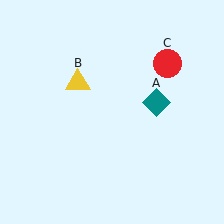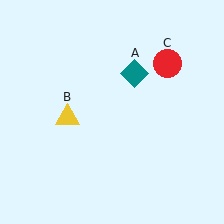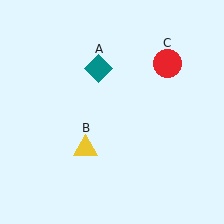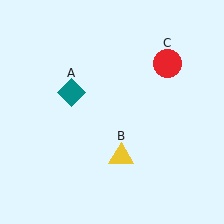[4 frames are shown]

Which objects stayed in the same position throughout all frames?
Red circle (object C) remained stationary.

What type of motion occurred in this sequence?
The teal diamond (object A), yellow triangle (object B) rotated counterclockwise around the center of the scene.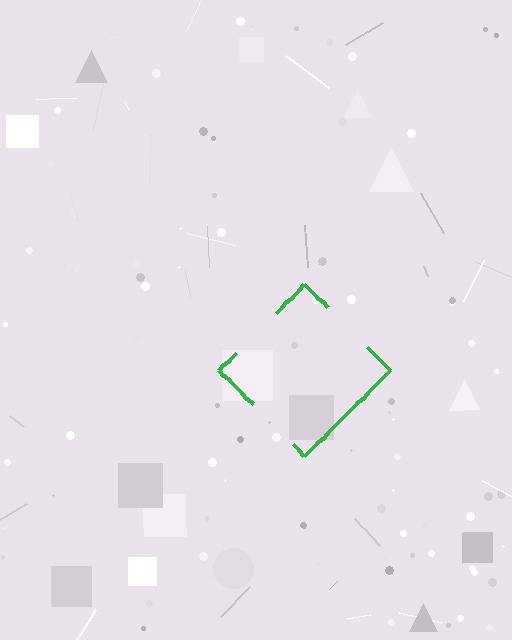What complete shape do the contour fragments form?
The contour fragments form a diamond.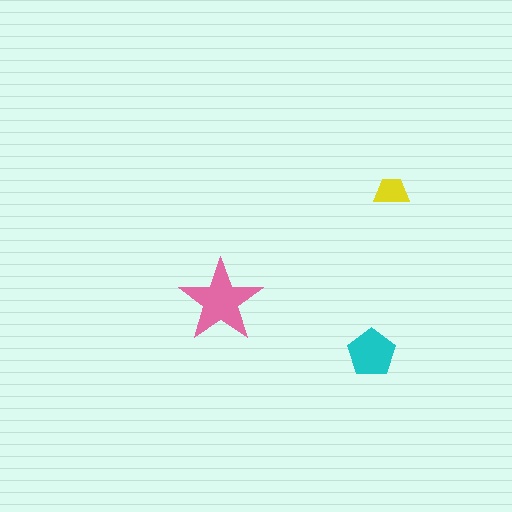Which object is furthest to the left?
The pink star is leftmost.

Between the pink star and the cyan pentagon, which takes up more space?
The pink star.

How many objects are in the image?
There are 3 objects in the image.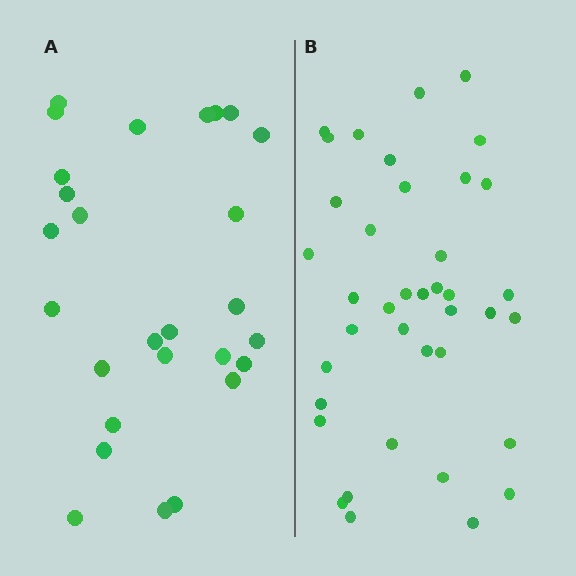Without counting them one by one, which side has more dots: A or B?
Region B (the right region) has more dots.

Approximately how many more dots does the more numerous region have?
Region B has roughly 12 or so more dots than region A.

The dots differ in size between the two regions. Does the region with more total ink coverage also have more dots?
No. Region A has more total ink coverage because its dots are larger, but region B actually contains more individual dots. Total area can be misleading — the number of items is what matters here.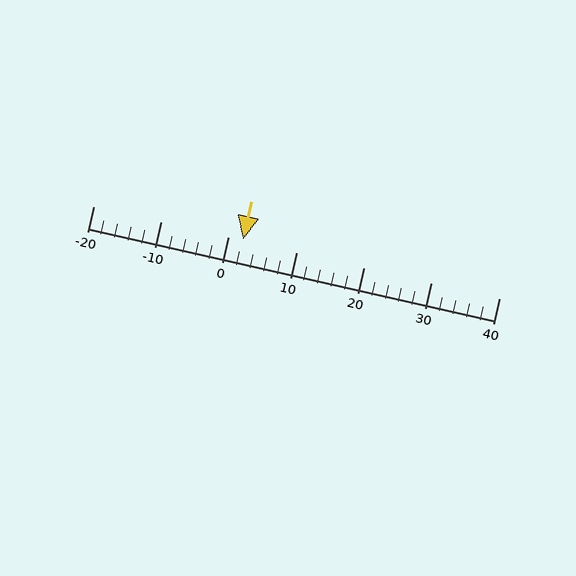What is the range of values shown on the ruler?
The ruler shows values from -20 to 40.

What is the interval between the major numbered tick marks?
The major tick marks are spaced 10 units apart.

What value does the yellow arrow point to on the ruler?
The yellow arrow points to approximately 2.